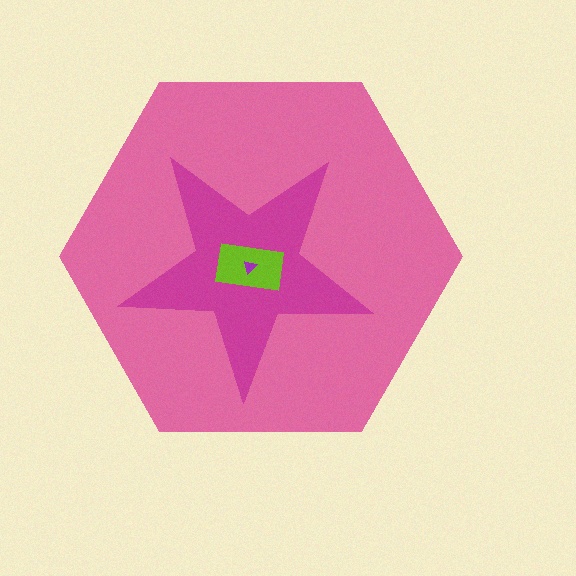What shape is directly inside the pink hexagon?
The magenta star.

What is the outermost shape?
The pink hexagon.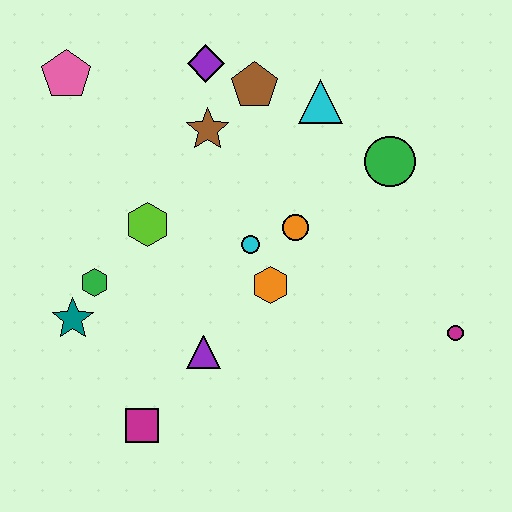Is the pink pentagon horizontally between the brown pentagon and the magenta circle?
No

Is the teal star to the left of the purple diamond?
Yes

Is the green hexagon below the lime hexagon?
Yes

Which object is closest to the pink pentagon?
The purple diamond is closest to the pink pentagon.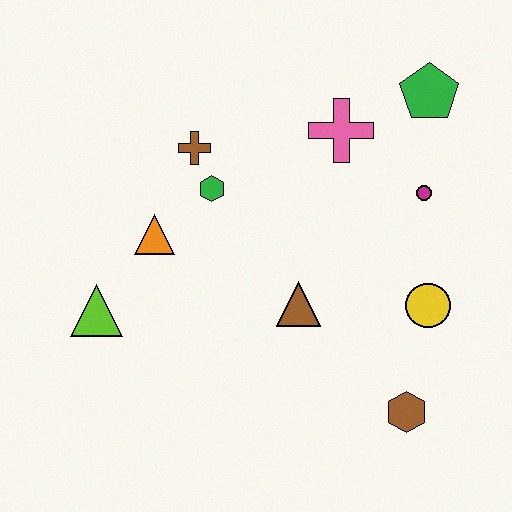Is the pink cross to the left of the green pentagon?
Yes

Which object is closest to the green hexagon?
The brown cross is closest to the green hexagon.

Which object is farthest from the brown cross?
The brown hexagon is farthest from the brown cross.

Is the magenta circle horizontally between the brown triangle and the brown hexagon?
No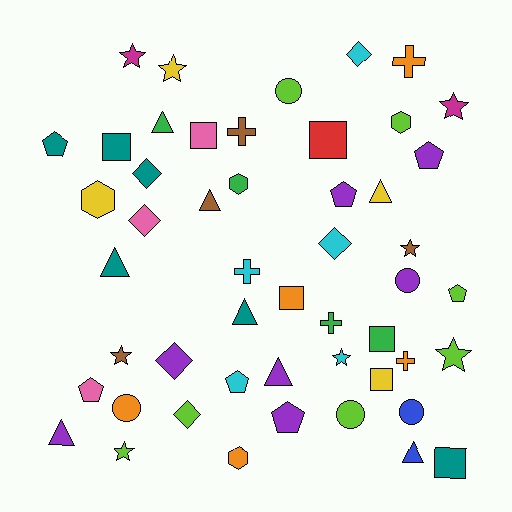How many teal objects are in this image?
There are 6 teal objects.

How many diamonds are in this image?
There are 6 diamonds.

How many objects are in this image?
There are 50 objects.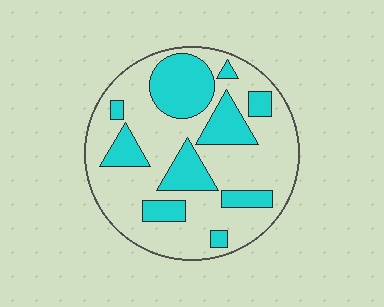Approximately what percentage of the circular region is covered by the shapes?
Approximately 30%.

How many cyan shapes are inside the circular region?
10.